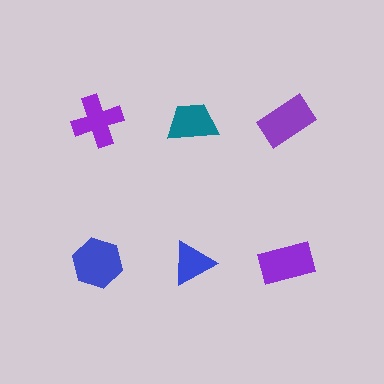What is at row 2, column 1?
A blue hexagon.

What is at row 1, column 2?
A teal trapezoid.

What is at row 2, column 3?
A purple rectangle.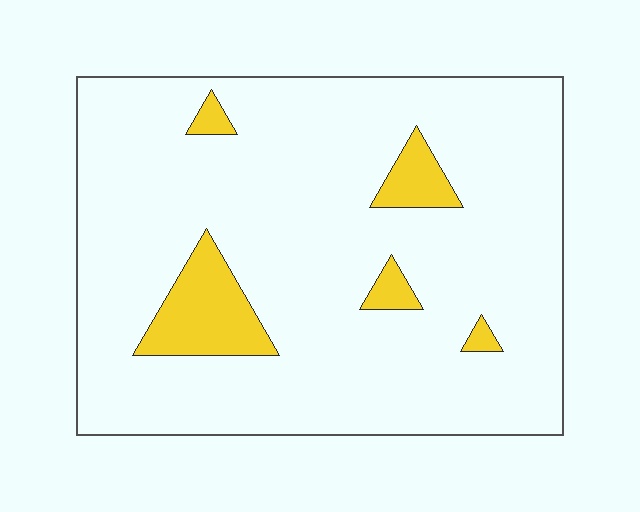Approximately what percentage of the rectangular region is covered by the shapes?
Approximately 10%.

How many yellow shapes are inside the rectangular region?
5.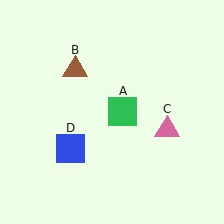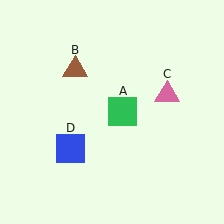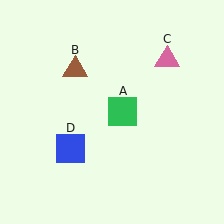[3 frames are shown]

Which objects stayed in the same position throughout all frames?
Green square (object A) and brown triangle (object B) and blue square (object D) remained stationary.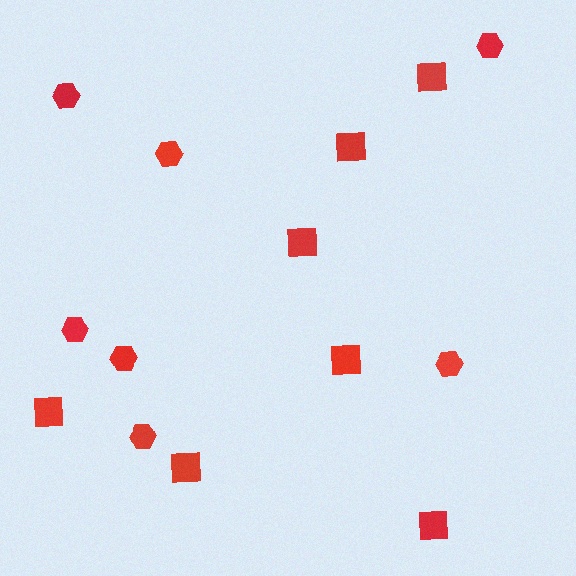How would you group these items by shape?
There are 2 groups: one group of hexagons (7) and one group of squares (7).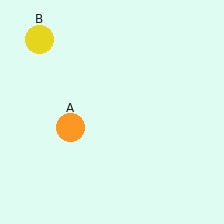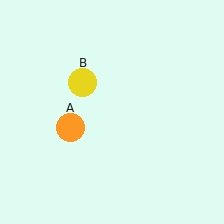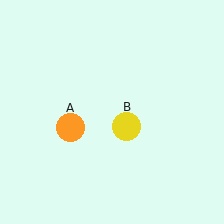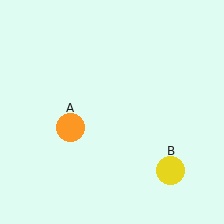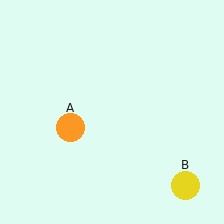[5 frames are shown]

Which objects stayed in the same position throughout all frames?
Orange circle (object A) remained stationary.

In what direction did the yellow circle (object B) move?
The yellow circle (object B) moved down and to the right.